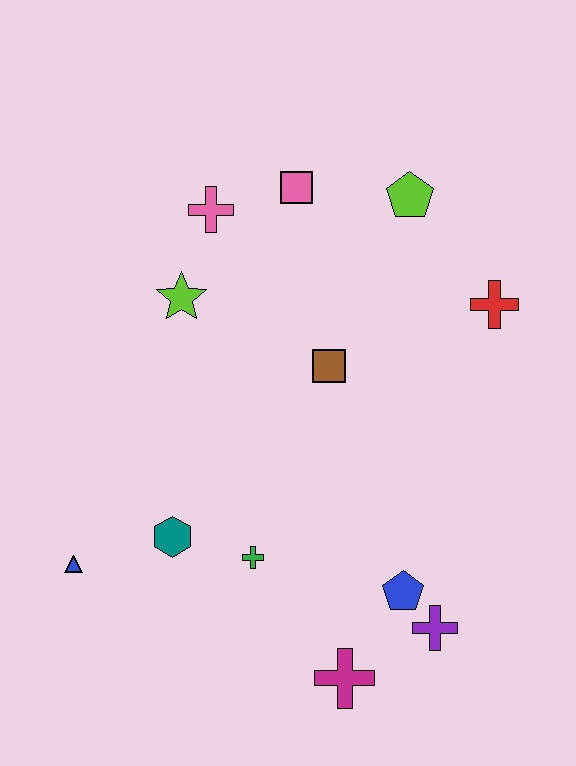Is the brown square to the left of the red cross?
Yes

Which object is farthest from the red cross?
The blue triangle is farthest from the red cross.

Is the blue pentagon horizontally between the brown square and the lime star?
No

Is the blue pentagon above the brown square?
No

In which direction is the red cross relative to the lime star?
The red cross is to the right of the lime star.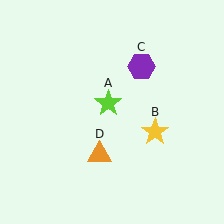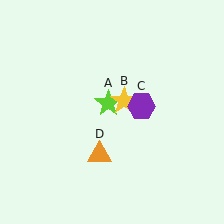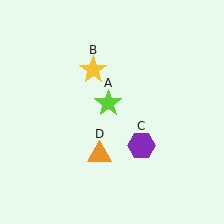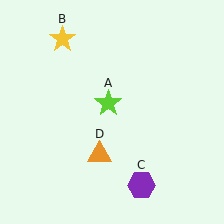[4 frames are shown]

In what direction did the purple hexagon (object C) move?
The purple hexagon (object C) moved down.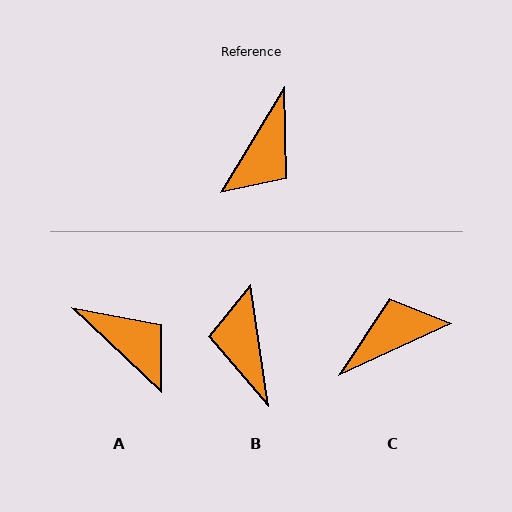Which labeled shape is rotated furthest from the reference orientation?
C, about 146 degrees away.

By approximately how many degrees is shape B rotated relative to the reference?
Approximately 141 degrees clockwise.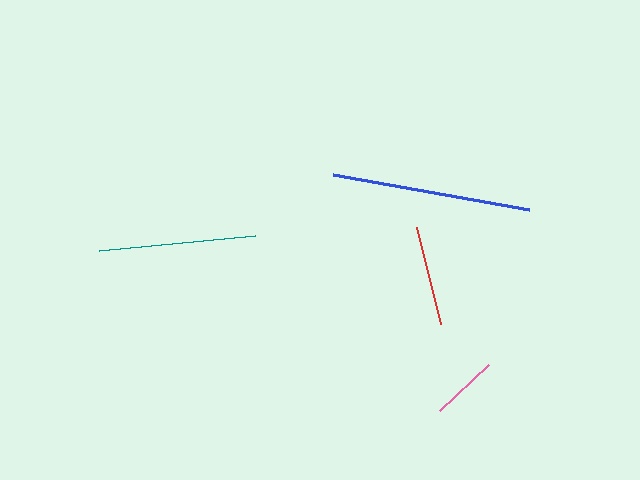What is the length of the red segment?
The red segment is approximately 100 pixels long.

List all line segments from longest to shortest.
From longest to shortest: blue, teal, red, pink.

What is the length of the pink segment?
The pink segment is approximately 68 pixels long.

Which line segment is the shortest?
The pink line is the shortest at approximately 68 pixels.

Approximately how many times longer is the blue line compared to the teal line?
The blue line is approximately 1.3 times the length of the teal line.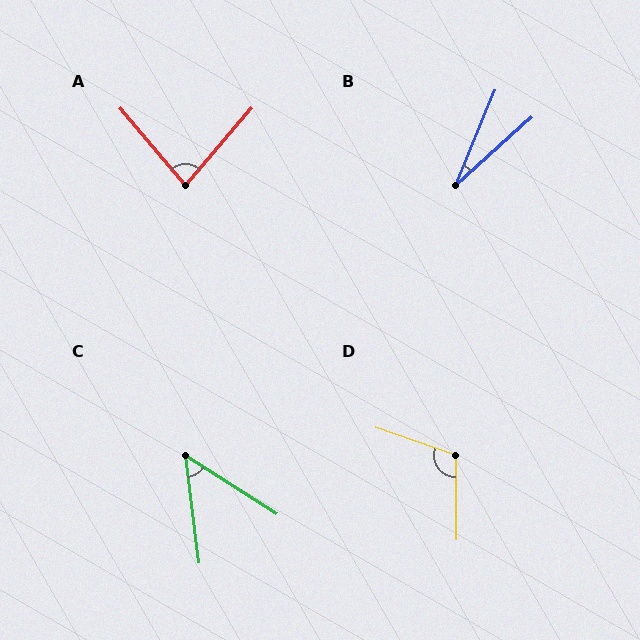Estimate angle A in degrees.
Approximately 81 degrees.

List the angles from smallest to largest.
B (26°), C (50°), A (81°), D (109°).